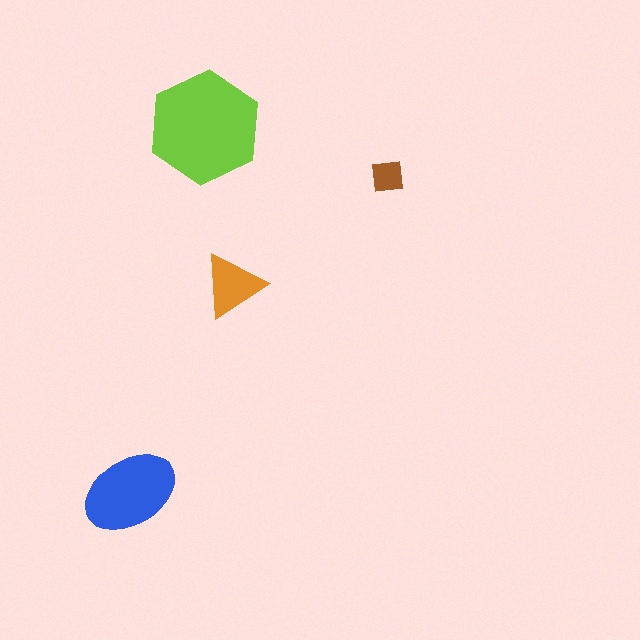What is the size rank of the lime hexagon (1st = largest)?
1st.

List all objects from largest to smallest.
The lime hexagon, the blue ellipse, the orange triangle, the brown square.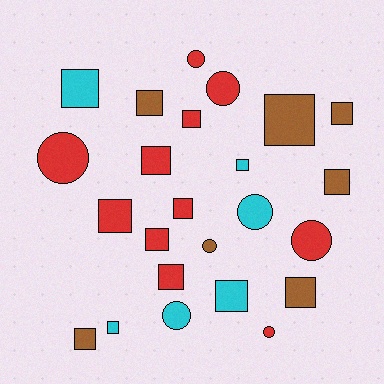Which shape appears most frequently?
Square, with 16 objects.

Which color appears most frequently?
Red, with 11 objects.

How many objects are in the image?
There are 24 objects.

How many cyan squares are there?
There are 4 cyan squares.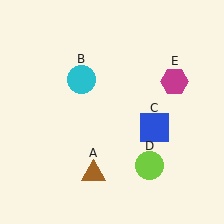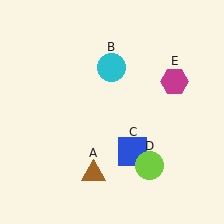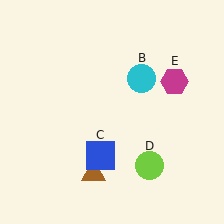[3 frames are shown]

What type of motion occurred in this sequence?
The cyan circle (object B), blue square (object C) rotated clockwise around the center of the scene.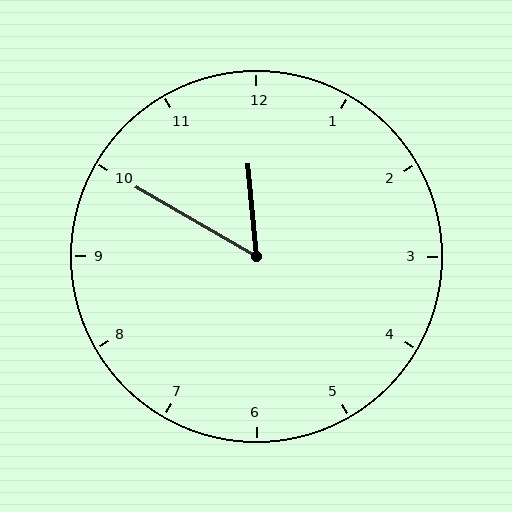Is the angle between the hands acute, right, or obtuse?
It is acute.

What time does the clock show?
11:50.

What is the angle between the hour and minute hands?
Approximately 55 degrees.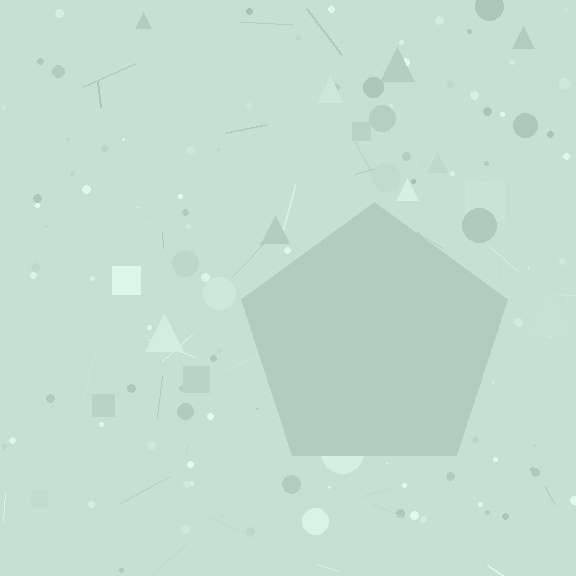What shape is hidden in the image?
A pentagon is hidden in the image.